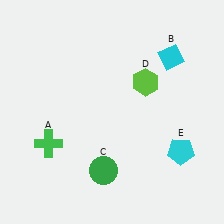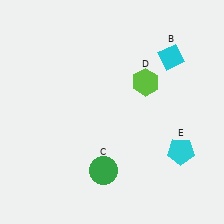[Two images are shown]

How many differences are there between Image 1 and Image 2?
There is 1 difference between the two images.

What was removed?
The green cross (A) was removed in Image 2.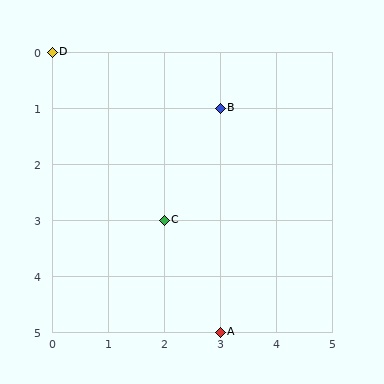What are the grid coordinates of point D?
Point D is at grid coordinates (0, 0).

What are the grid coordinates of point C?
Point C is at grid coordinates (2, 3).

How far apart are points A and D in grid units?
Points A and D are 3 columns and 5 rows apart (about 5.8 grid units diagonally).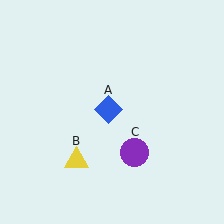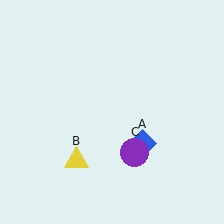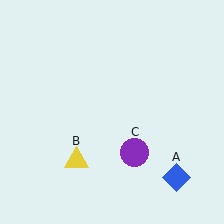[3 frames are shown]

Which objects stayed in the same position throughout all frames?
Yellow triangle (object B) and purple circle (object C) remained stationary.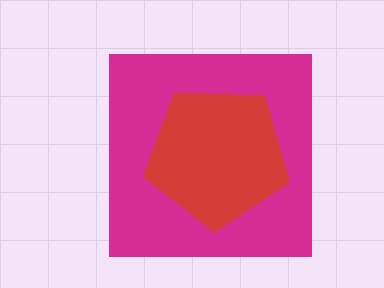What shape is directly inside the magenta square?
The red pentagon.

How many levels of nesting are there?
2.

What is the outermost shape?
The magenta square.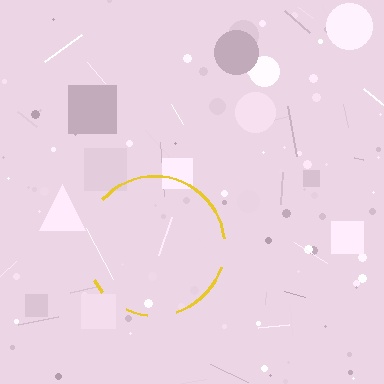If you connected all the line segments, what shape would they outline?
They would outline a circle.